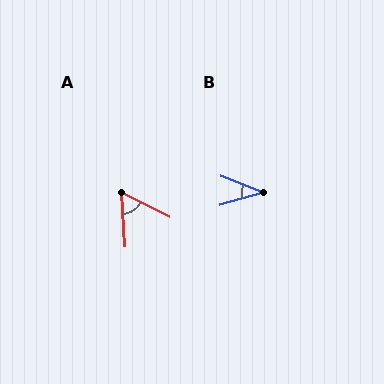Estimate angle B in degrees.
Approximately 38 degrees.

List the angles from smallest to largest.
B (38°), A (59°).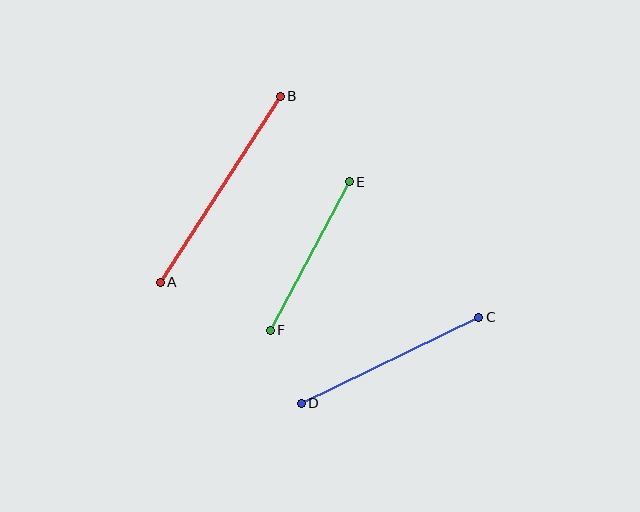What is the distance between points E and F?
The distance is approximately 168 pixels.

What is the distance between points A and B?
The distance is approximately 221 pixels.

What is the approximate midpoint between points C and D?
The midpoint is at approximately (390, 360) pixels.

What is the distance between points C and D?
The distance is approximately 197 pixels.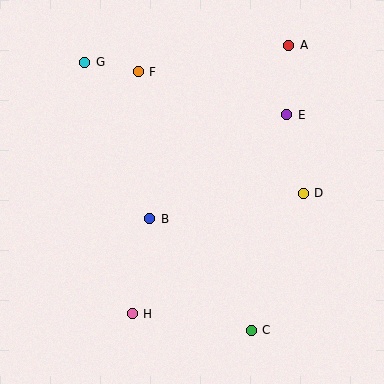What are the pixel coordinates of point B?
Point B is at (150, 219).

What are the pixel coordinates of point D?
Point D is at (303, 193).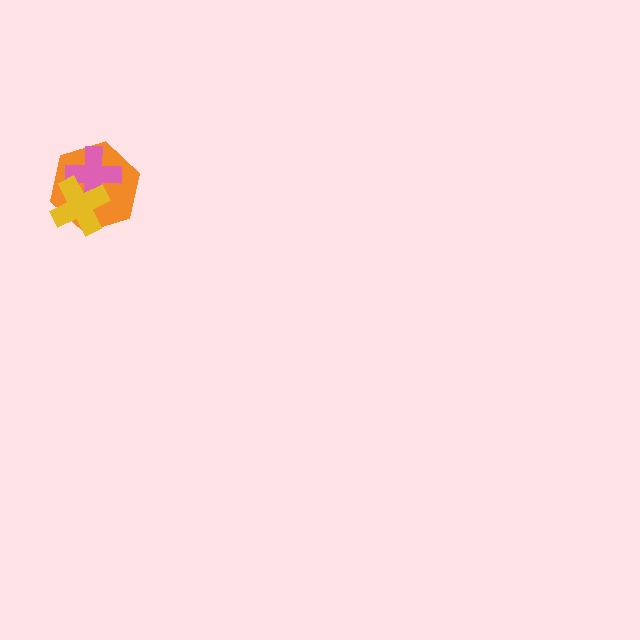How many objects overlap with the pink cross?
2 objects overlap with the pink cross.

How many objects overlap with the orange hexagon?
2 objects overlap with the orange hexagon.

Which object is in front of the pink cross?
The yellow cross is in front of the pink cross.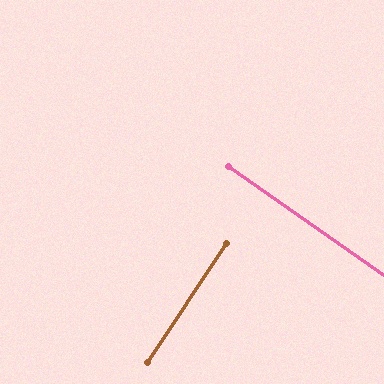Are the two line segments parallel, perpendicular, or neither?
Perpendicular — they meet at approximately 88°.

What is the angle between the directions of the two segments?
Approximately 88 degrees.